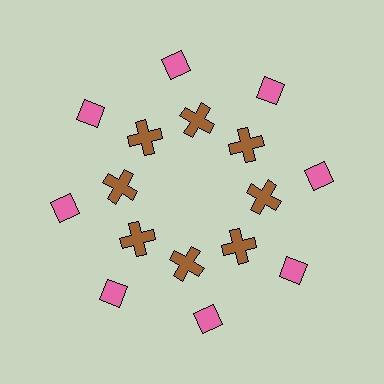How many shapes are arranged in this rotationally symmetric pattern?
There are 16 shapes, arranged in 8 groups of 2.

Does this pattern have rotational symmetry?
Yes, this pattern has 8-fold rotational symmetry. It looks the same after rotating 45 degrees around the center.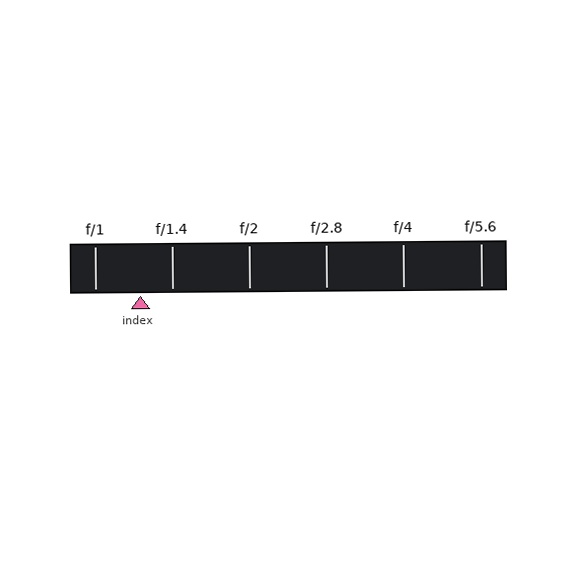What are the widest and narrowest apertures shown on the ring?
The widest aperture shown is f/1 and the narrowest is f/5.6.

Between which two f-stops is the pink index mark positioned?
The index mark is between f/1 and f/1.4.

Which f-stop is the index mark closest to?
The index mark is closest to f/1.4.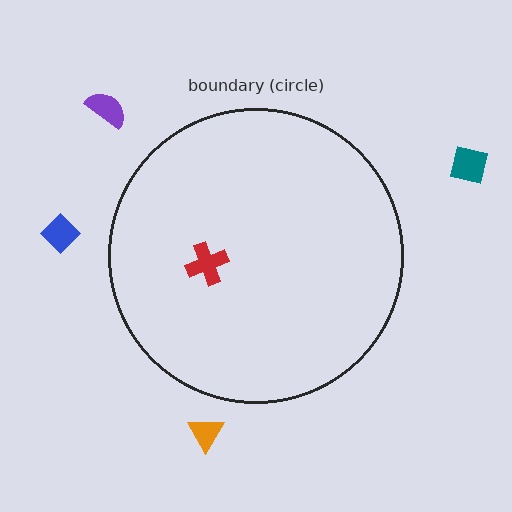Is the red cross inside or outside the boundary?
Inside.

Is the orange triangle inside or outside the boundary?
Outside.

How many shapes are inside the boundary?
1 inside, 4 outside.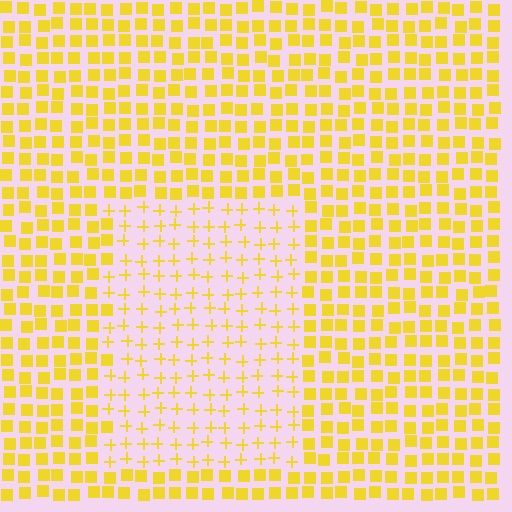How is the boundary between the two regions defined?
The boundary is defined by a change in element shape: plus signs inside vs. squares outside. All elements share the same color and spacing.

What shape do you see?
I see a rectangle.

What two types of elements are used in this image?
The image uses plus signs inside the rectangle region and squares outside it.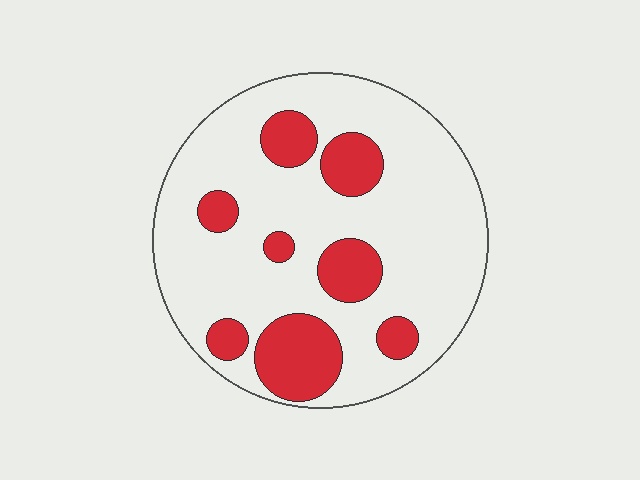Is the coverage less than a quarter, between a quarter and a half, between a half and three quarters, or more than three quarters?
Less than a quarter.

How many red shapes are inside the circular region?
8.